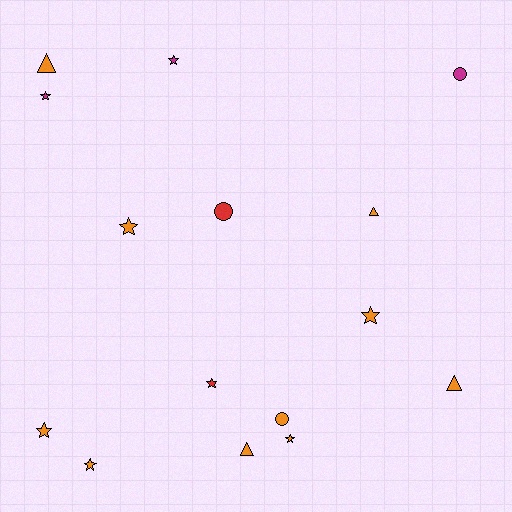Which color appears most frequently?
Orange, with 10 objects.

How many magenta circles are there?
There is 1 magenta circle.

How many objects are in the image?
There are 15 objects.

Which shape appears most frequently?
Star, with 8 objects.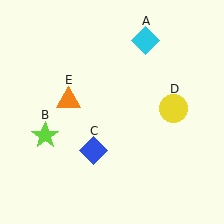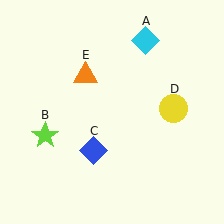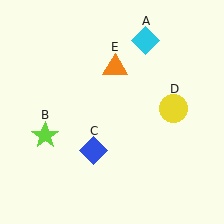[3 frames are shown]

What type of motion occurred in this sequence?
The orange triangle (object E) rotated clockwise around the center of the scene.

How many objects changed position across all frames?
1 object changed position: orange triangle (object E).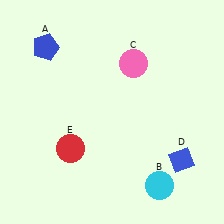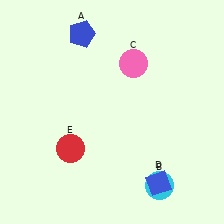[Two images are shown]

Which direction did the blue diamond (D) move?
The blue diamond (D) moved down.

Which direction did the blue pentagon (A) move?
The blue pentagon (A) moved right.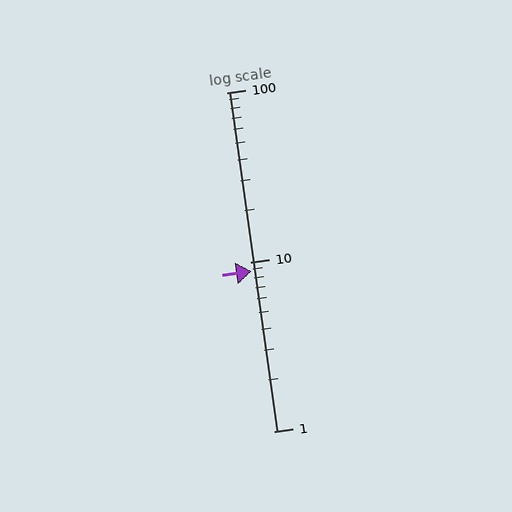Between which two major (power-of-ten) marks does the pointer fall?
The pointer is between 1 and 10.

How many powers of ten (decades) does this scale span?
The scale spans 2 decades, from 1 to 100.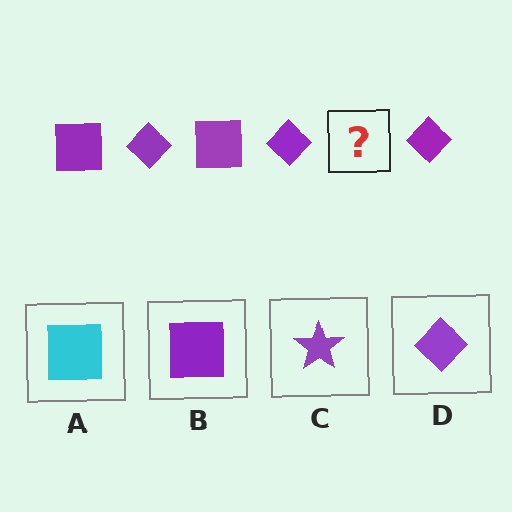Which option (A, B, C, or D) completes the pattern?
B.